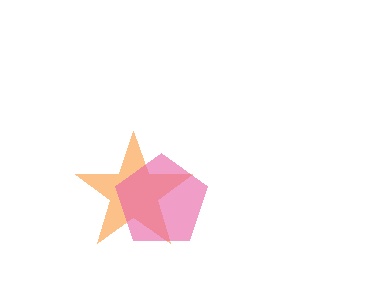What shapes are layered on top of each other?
The layered shapes are: an orange star, a pink pentagon.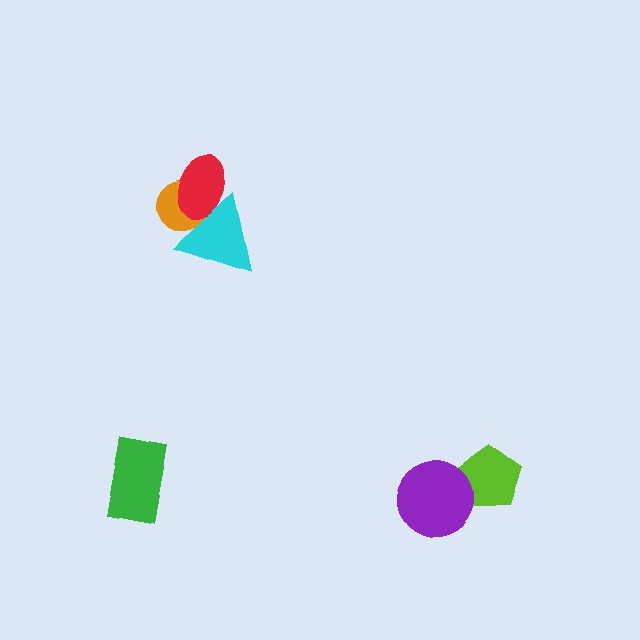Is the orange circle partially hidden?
Yes, it is partially covered by another shape.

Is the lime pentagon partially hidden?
Yes, it is partially covered by another shape.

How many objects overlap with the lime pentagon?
1 object overlaps with the lime pentagon.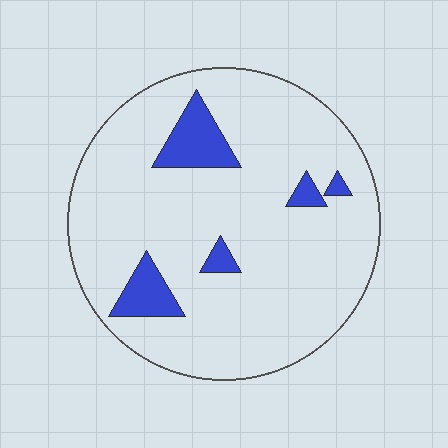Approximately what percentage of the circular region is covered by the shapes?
Approximately 10%.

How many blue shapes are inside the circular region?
5.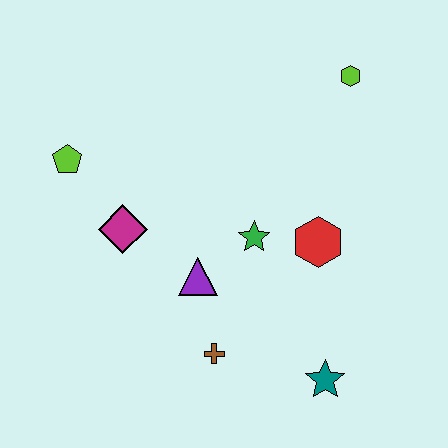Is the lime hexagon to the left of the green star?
No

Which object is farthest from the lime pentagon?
The teal star is farthest from the lime pentagon.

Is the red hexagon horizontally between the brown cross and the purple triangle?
No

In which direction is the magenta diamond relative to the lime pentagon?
The magenta diamond is below the lime pentagon.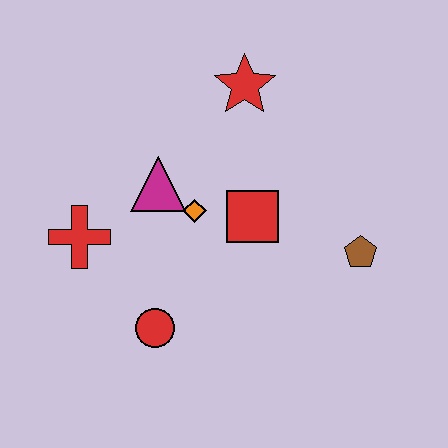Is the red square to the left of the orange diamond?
No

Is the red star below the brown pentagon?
No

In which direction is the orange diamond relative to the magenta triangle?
The orange diamond is to the right of the magenta triangle.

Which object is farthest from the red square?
The red cross is farthest from the red square.